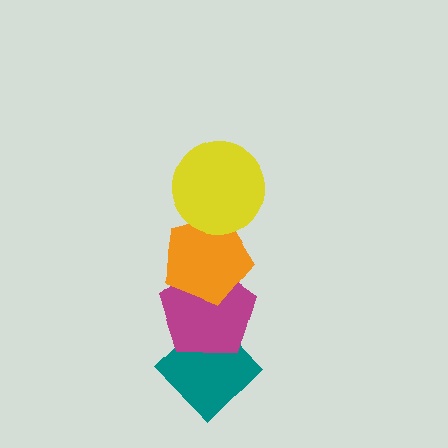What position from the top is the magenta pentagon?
The magenta pentagon is 3rd from the top.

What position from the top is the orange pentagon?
The orange pentagon is 2nd from the top.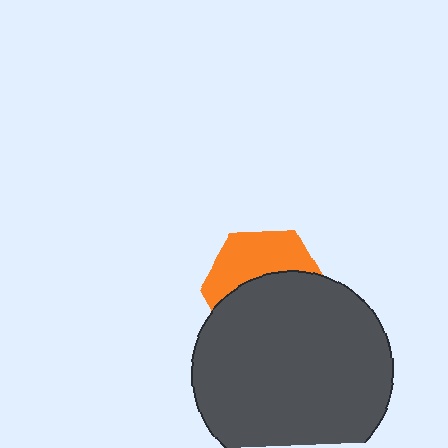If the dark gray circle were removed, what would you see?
You would see the complete orange hexagon.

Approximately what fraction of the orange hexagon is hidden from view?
Roughly 58% of the orange hexagon is hidden behind the dark gray circle.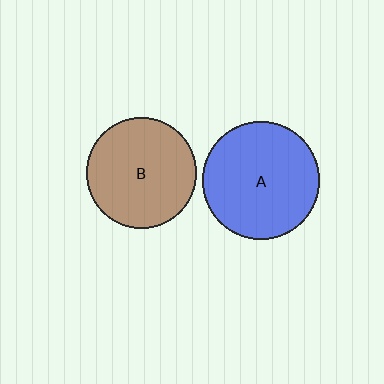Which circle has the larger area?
Circle A (blue).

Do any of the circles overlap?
No, none of the circles overlap.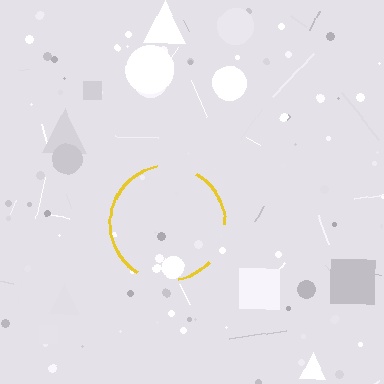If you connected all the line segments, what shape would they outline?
They would outline a circle.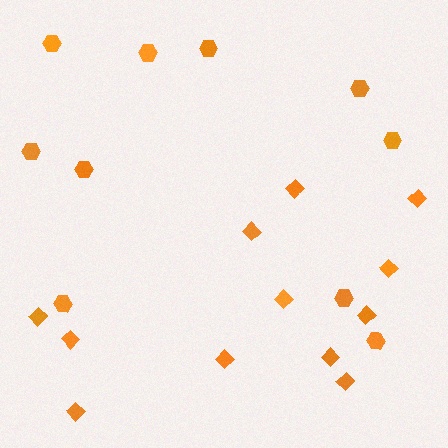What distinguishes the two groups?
There are 2 groups: one group of diamonds (12) and one group of hexagons (10).